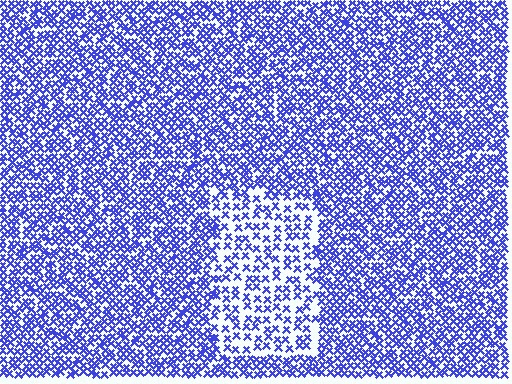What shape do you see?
I see a rectangle.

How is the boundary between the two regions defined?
The boundary is defined by a change in element density (approximately 1.9x ratio). All elements are the same color, size, and shape.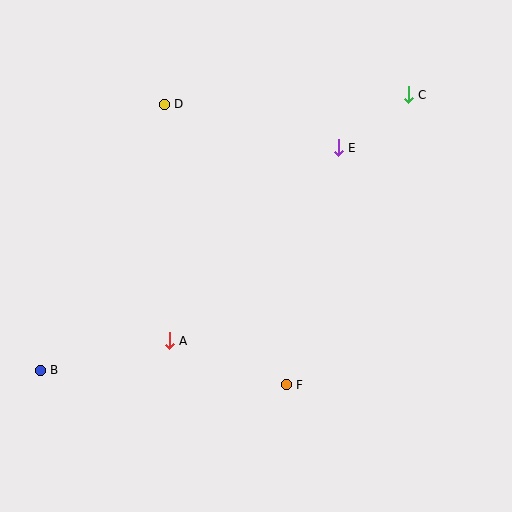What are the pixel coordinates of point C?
Point C is at (408, 95).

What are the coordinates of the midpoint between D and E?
The midpoint between D and E is at (251, 126).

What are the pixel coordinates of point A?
Point A is at (169, 341).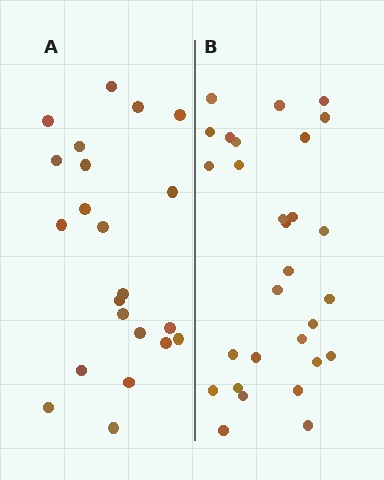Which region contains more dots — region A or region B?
Region B (the right region) has more dots.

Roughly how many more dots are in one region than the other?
Region B has roughly 8 or so more dots than region A.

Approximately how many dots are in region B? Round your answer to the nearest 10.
About 30 dots. (The exact count is 29, which rounds to 30.)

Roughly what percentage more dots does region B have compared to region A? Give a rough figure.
About 30% more.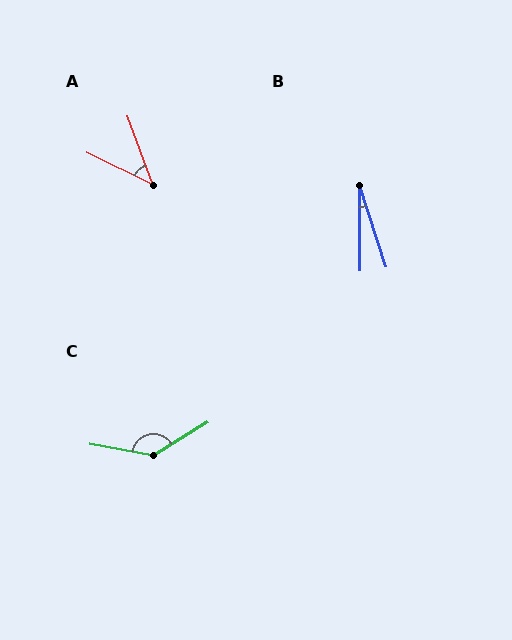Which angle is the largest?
C, at approximately 138 degrees.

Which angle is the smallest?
B, at approximately 18 degrees.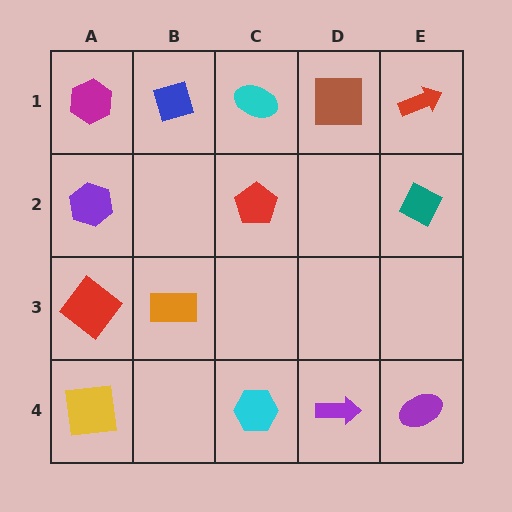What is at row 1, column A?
A magenta hexagon.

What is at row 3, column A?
A red diamond.